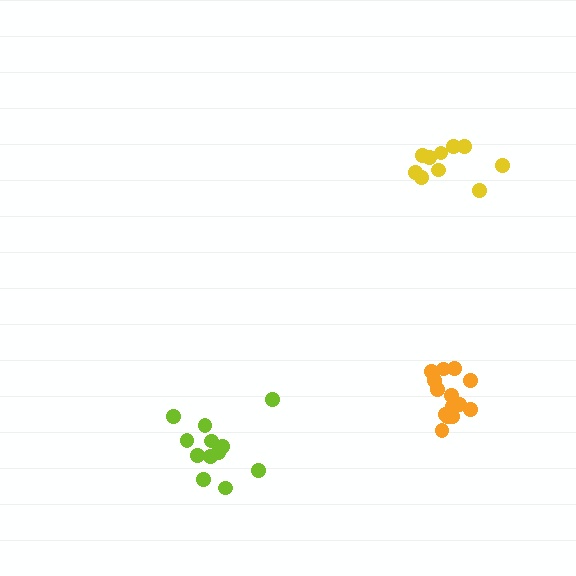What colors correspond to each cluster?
The clusters are colored: orange, yellow, lime.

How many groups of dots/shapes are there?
There are 3 groups.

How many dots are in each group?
Group 1: 15 dots, Group 2: 10 dots, Group 3: 12 dots (37 total).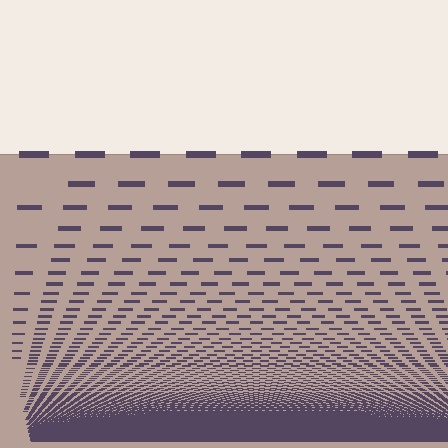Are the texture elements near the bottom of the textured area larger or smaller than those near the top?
Smaller. The gradient is inverted — elements near the bottom are smaller and denser.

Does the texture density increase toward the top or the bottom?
Density increases toward the bottom.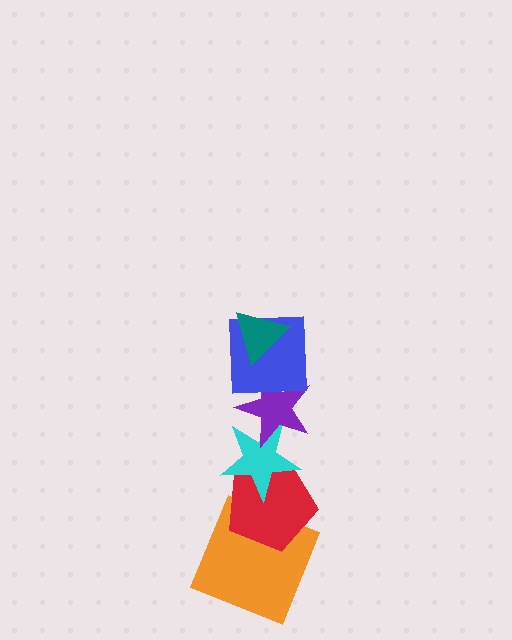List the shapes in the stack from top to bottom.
From top to bottom: the teal triangle, the blue square, the purple star, the cyan star, the red pentagon, the orange square.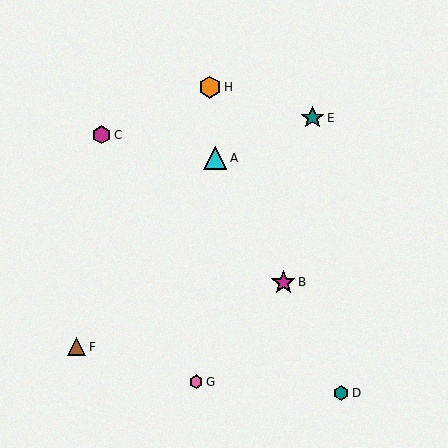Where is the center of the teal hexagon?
The center of the teal hexagon is at (341, 393).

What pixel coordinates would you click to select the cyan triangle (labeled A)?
Click at (215, 158) to select the cyan triangle A.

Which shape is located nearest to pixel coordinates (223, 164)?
The cyan triangle (labeled A) at (215, 158) is nearest to that location.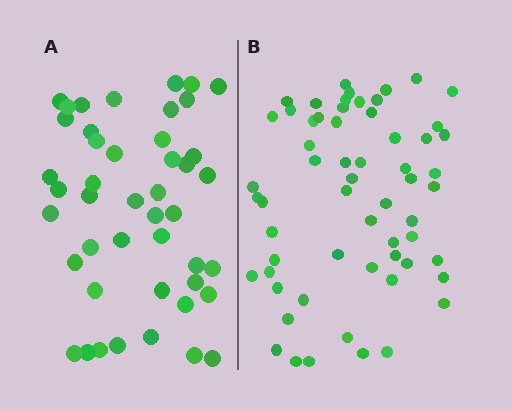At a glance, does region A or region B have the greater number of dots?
Region B (the right region) has more dots.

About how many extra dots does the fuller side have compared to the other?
Region B has approximately 15 more dots than region A.